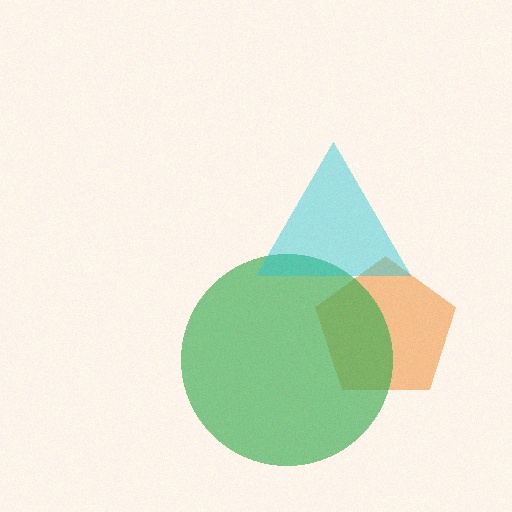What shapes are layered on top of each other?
The layered shapes are: an orange pentagon, a green circle, a cyan triangle.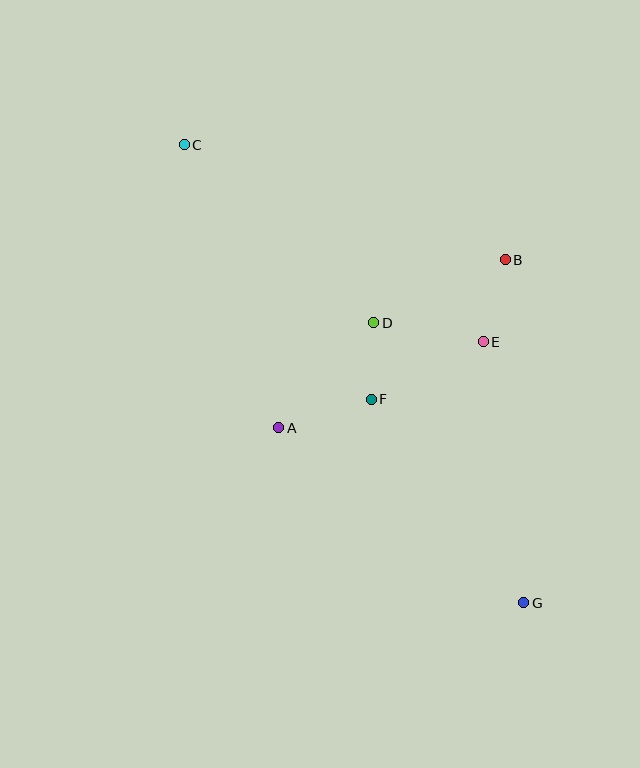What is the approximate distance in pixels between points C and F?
The distance between C and F is approximately 316 pixels.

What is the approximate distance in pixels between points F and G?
The distance between F and G is approximately 255 pixels.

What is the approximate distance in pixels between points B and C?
The distance between B and C is approximately 341 pixels.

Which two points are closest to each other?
Points D and F are closest to each other.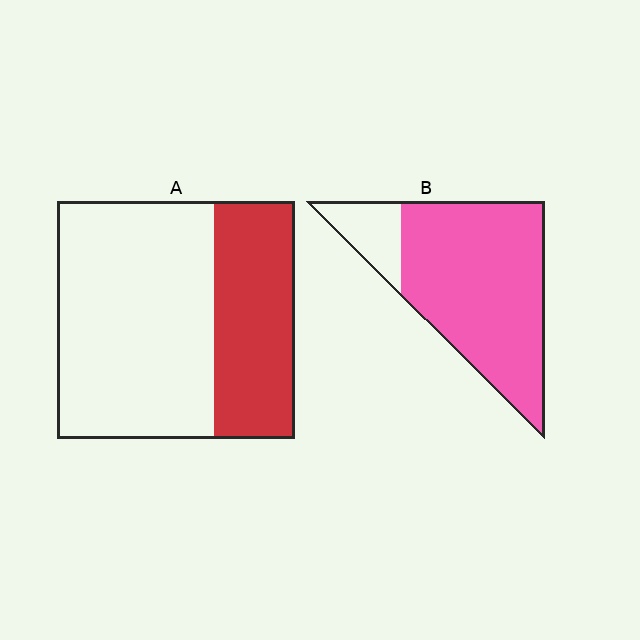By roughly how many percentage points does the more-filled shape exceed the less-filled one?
By roughly 50 percentage points (B over A).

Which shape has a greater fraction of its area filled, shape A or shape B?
Shape B.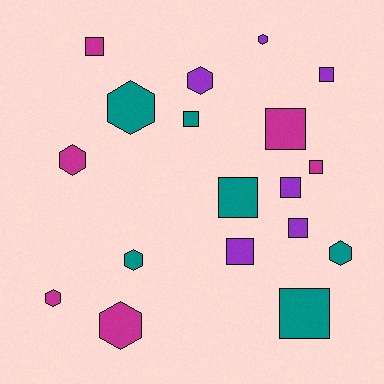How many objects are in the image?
There are 18 objects.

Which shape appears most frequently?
Square, with 10 objects.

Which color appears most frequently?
Magenta, with 6 objects.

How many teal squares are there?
There are 3 teal squares.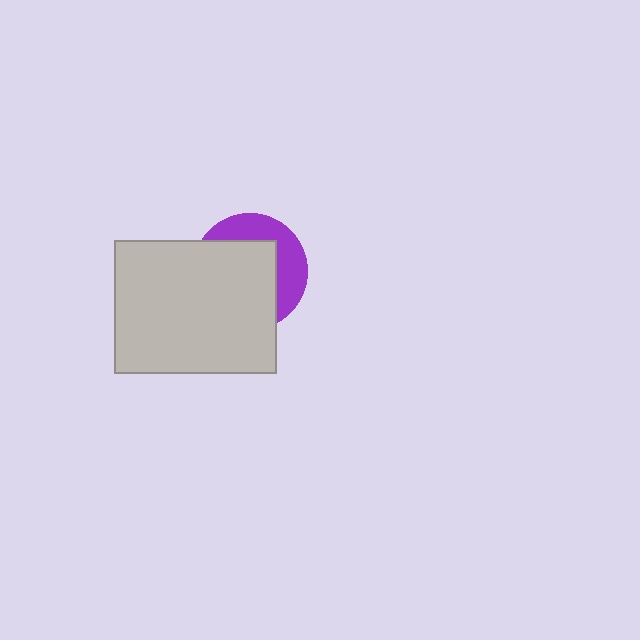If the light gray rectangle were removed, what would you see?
You would see the complete purple circle.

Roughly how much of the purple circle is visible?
A small part of it is visible (roughly 36%).